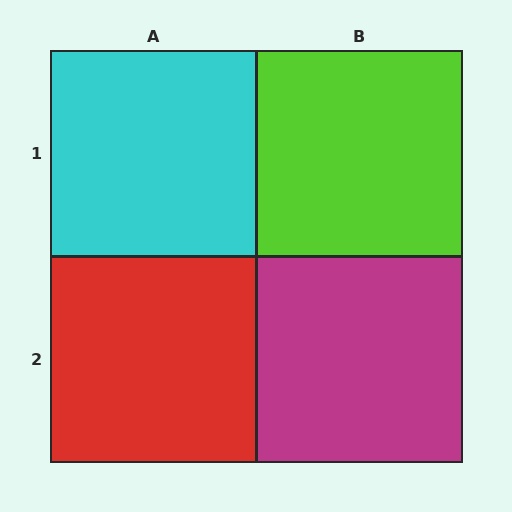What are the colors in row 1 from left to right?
Cyan, lime.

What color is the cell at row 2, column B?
Magenta.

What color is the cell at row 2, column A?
Red.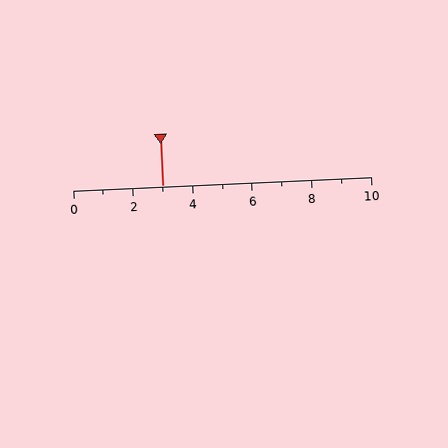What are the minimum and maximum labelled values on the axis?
The axis runs from 0 to 10.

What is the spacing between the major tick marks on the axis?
The major ticks are spaced 2 apart.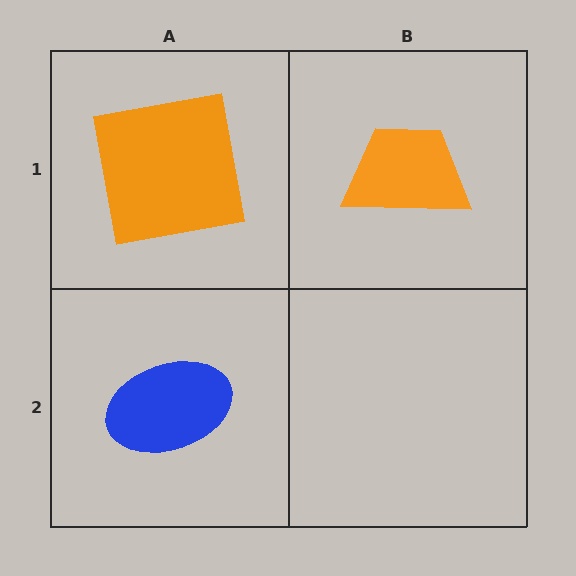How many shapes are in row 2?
1 shape.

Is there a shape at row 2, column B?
No, that cell is empty.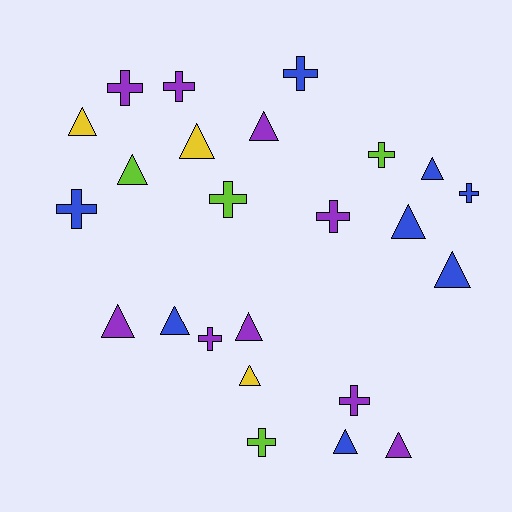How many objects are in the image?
There are 24 objects.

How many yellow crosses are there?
There are no yellow crosses.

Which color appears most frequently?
Purple, with 9 objects.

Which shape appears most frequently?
Triangle, with 13 objects.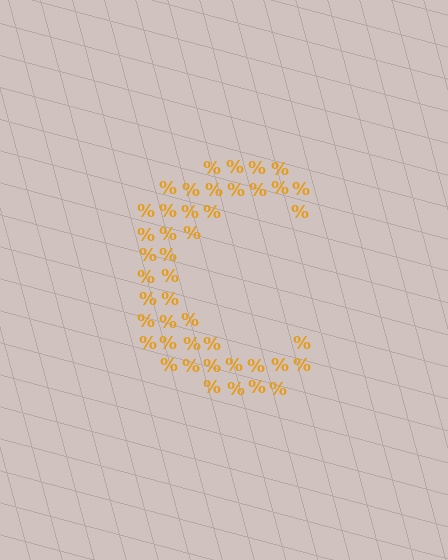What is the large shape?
The large shape is the letter C.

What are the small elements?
The small elements are percent signs.